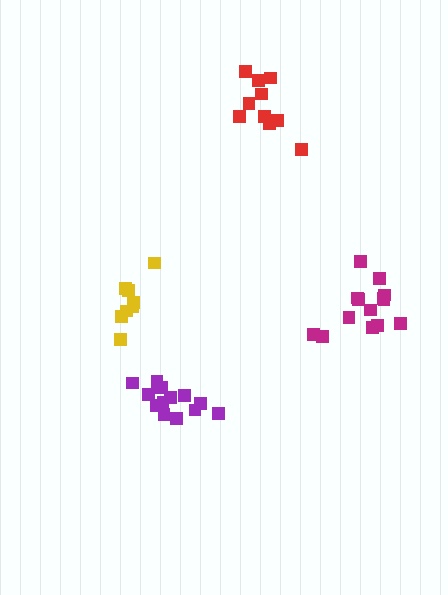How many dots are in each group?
Group 1: 10 dots, Group 2: 14 dots, Group 3: 8 dots, Group 4: 13 dots (45 total).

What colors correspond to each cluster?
The clusters are colored: red, magenta, yellow, purple.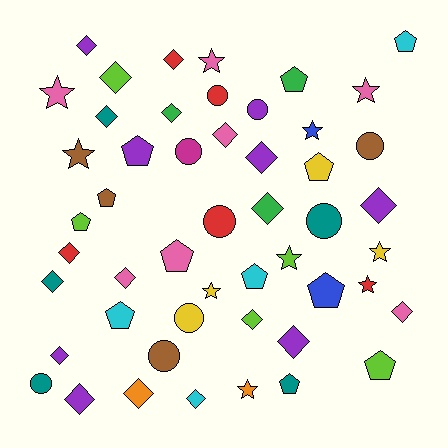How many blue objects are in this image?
There are 2 blue objects.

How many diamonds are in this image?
There are 19 diamonds.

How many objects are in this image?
There are 50 objects.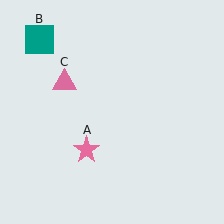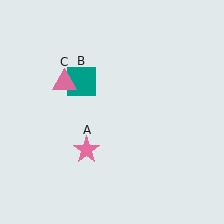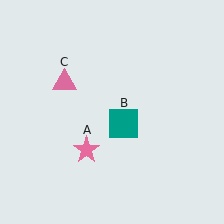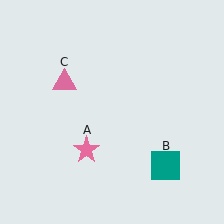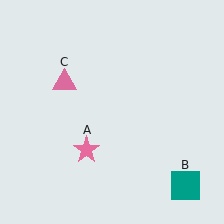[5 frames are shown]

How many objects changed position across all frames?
1 object changed position: teal square (object B).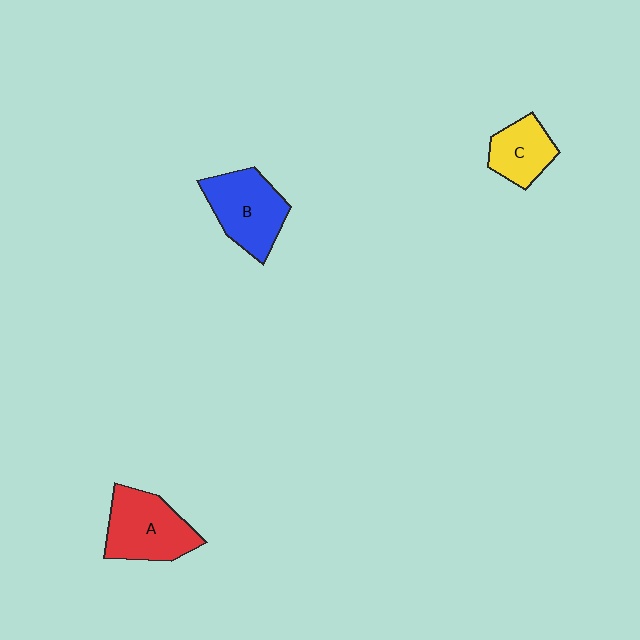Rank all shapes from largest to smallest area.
From largest to smallest: A (red), B (blue), C (yellow).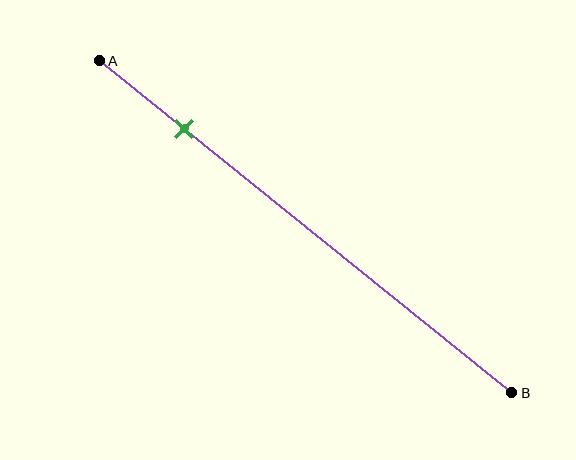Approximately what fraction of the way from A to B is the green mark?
The green mark is approximately 20% of the way from A to B.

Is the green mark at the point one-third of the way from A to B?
No, the mark is at about 20% from A, not at the 33% one-third point.